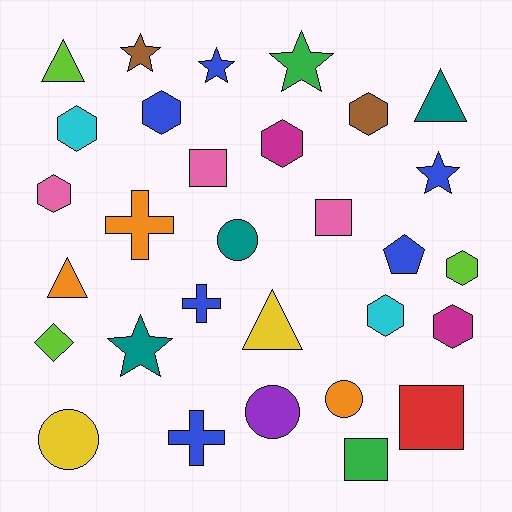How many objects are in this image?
There are 30 objects.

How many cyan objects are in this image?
There are 2 cyan objects.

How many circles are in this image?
There are 4 circles.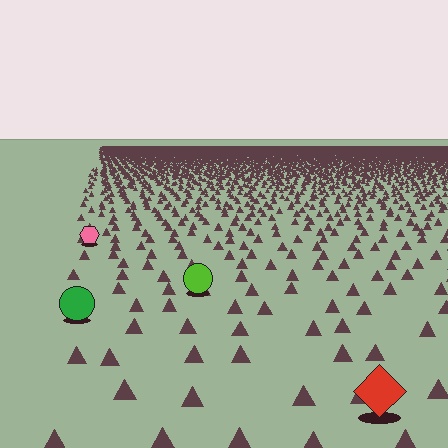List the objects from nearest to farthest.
From nearest to farthest: the red diamond, the green circle, the lime circle, the pink hexagon.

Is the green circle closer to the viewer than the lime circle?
Yes. The green circle is closer — you can tell from the texture gradient: the ground texture is coarser near it.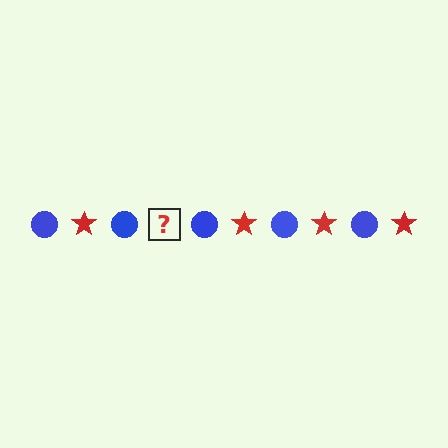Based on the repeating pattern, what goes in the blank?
The blank should be a red star.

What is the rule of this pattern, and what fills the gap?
The rule is that the pattern alternates between blue circle and red star. The gap should be filled with a red star.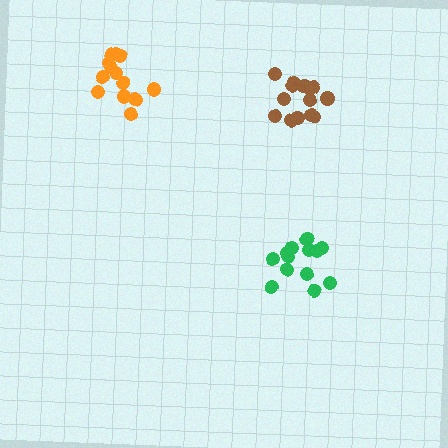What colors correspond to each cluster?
The clusters are colored: green, orange, brown.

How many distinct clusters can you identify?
There are 3 distinct clusters.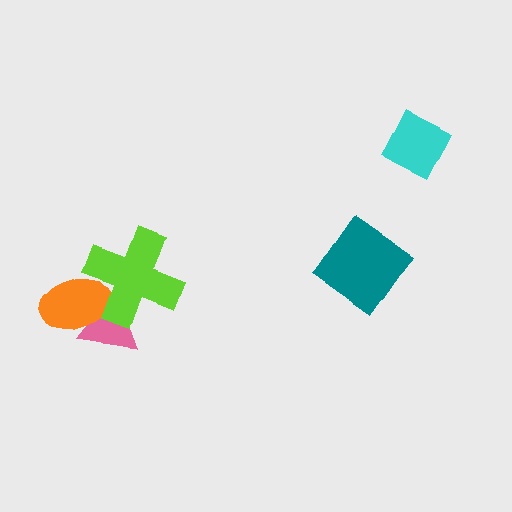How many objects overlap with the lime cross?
2 objects overlap with the lime cross.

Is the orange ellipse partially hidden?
Yes, it is partially covered by another shape.